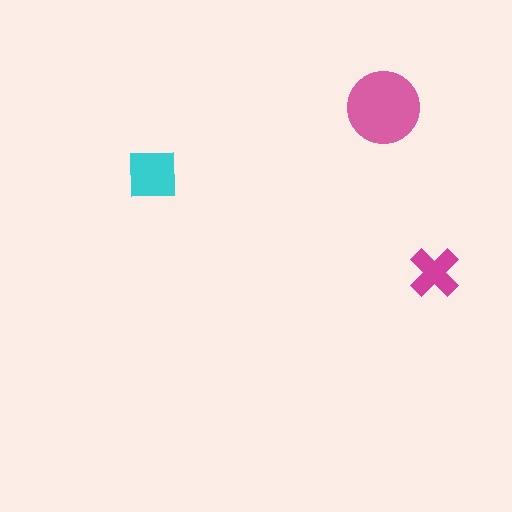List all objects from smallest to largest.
The magenta cross, the cyan square, the pink circle.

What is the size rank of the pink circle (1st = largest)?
1st.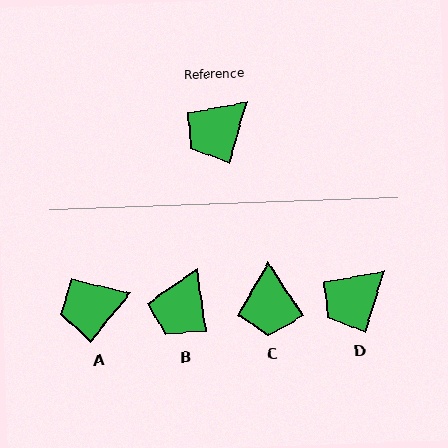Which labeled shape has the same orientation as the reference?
D.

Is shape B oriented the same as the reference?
No, it is off by about 25 degrees.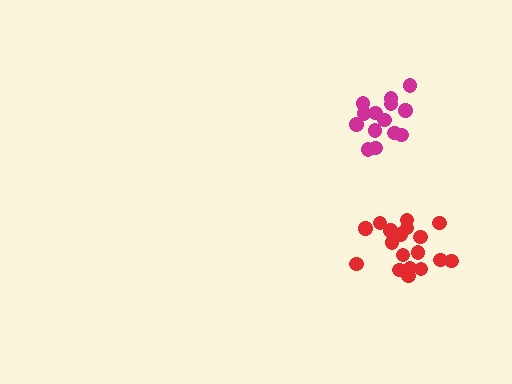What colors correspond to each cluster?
The clusters are colored: red, magenta.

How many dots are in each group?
Group 1: 18 dots, Group 2: 14 dots (32 total).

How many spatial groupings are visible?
There are 2 spatial groupings.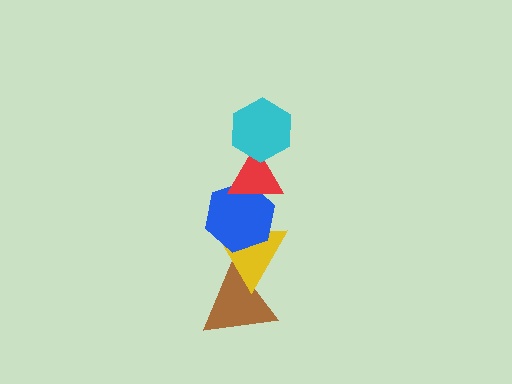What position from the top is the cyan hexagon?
The cyan hexagon is 1st from the top.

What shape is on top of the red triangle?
The cyan hexagon is on top of the red triangle.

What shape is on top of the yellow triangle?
The blue hexagon is on top of the yellow triangle.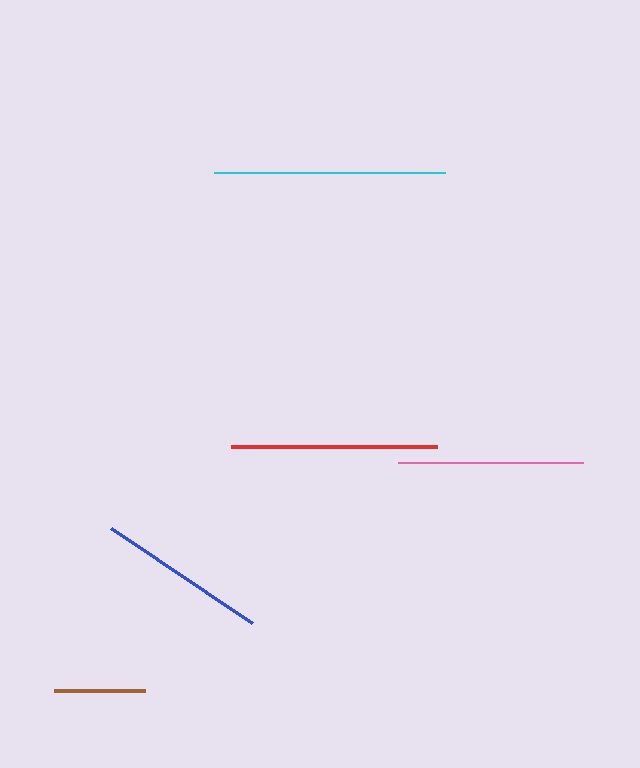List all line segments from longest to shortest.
From longest to shortest: cyan, red, pink, blue, brown.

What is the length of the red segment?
The red segment is approximately 205 pixels long.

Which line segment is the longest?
The cyan line is the longest at approximately 231 pixels.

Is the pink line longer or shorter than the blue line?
The pink line is longer than the blue line.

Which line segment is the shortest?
The brown line is the shortest at approximately 91 pixels.